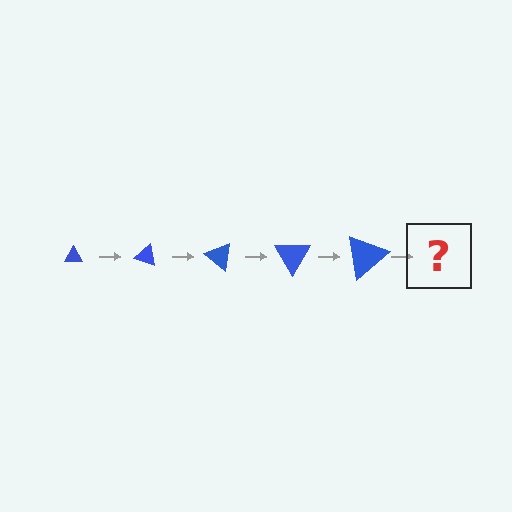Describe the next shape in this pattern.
It should be a triangle, larger than the previous one and rotated 100 degrees from the start.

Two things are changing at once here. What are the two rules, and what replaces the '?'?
The two rules are that the triangle grows larger each step and it rotates 20 degrees each step. The '?' should be a triangle, larger than the previous one and rotated 100 degrees from the start.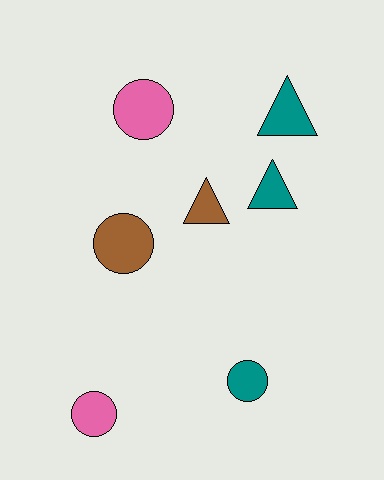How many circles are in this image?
There are 4 circles.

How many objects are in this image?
There are 7 objects.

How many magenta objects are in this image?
There are no magenta objects.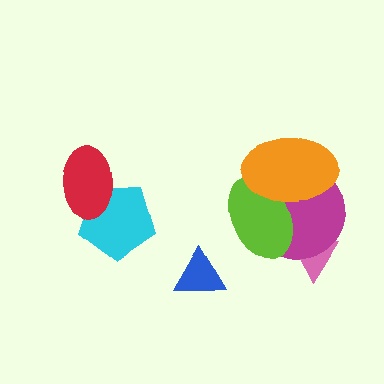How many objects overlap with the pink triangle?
1 object overlaps with the pink triangle.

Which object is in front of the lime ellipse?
The orange ellipse is in front of the lime ellipse.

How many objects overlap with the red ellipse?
1 object overlaps with the red ellipse.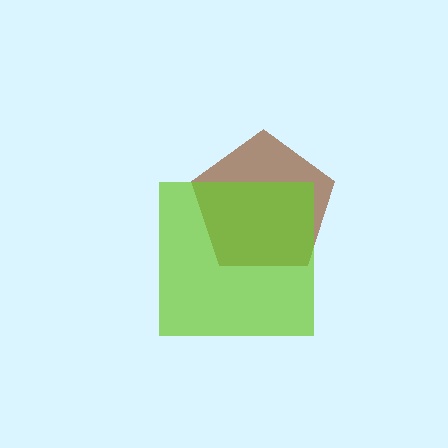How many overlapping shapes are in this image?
There are 2 overlapping shapes in the image.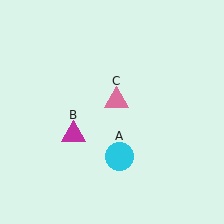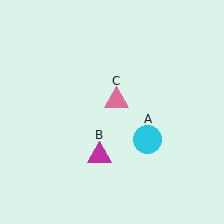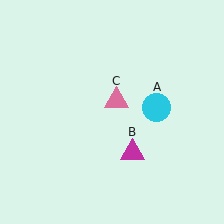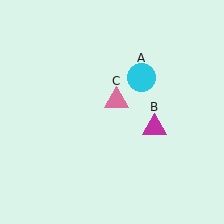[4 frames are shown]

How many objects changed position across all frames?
2 objects changed position: cyan circle (object A), magenta triangle (object B).